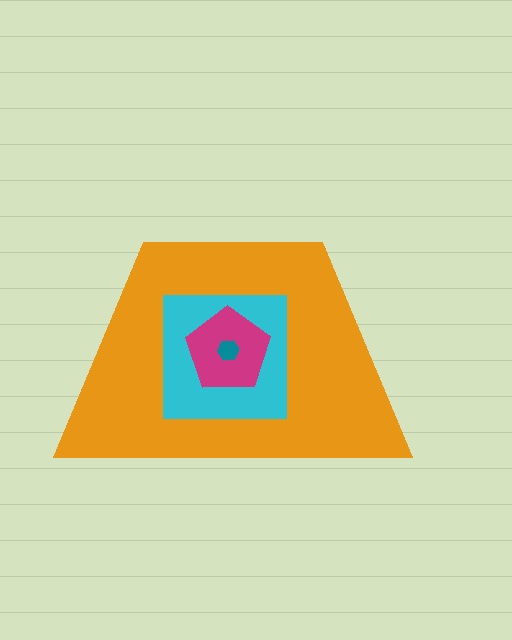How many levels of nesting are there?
4.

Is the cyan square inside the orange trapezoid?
Yes.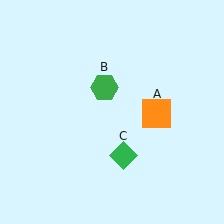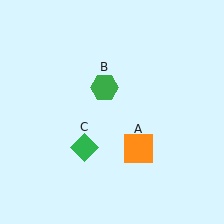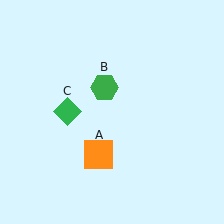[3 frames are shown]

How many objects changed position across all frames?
2 objects changed position: orange square (object A), green diamond (object C).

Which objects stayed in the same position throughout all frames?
Green hexagon (object B) remained stationary.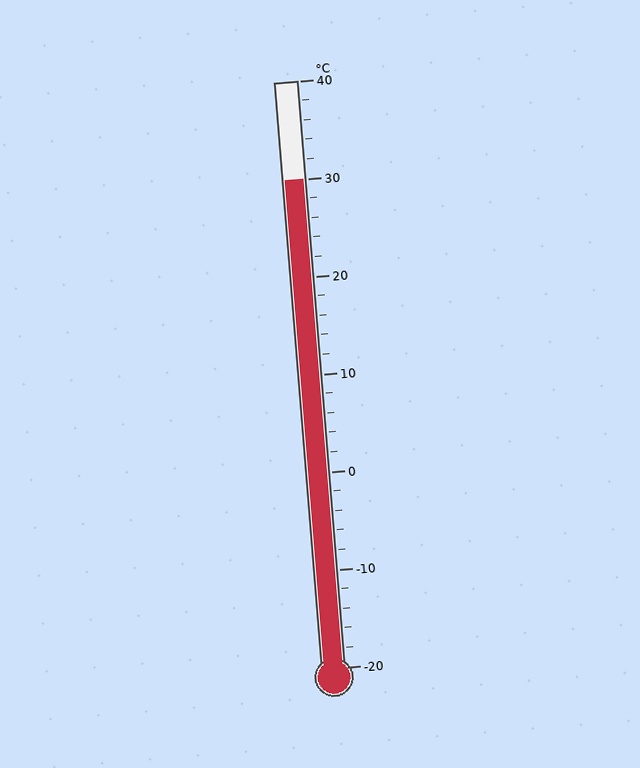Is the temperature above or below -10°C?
The temperature is above -10°C.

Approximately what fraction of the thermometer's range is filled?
The thermometer is filled to approximately 85% of its range.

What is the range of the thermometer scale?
The thermometer scale ranges from -20°C to 40°C.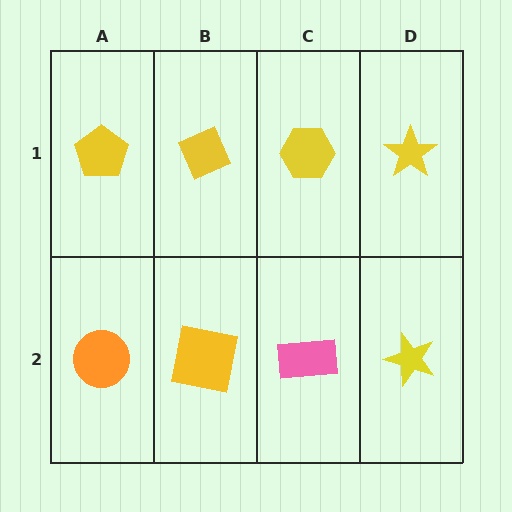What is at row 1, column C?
A yellow hexagon.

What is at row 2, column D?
A yellow star.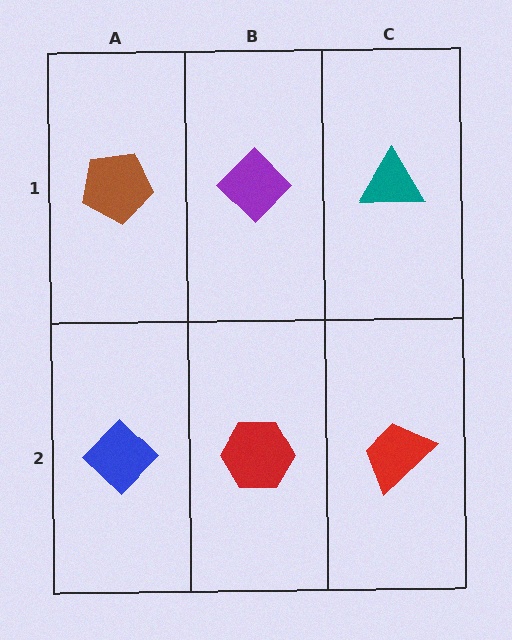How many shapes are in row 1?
3 shapes.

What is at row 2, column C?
A red trapezoid.